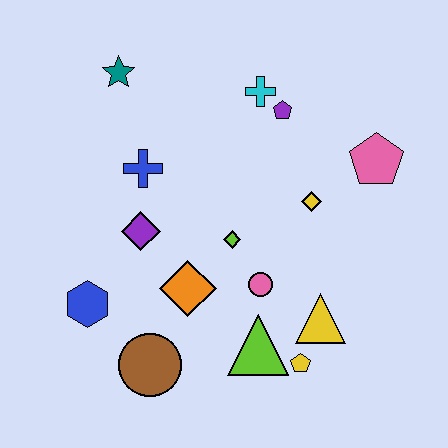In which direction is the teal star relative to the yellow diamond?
The teal star is to the left of the yellow diamond.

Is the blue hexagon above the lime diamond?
No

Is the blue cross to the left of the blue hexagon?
No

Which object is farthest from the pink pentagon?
The blue hexagon is farthest from the pink pentagon.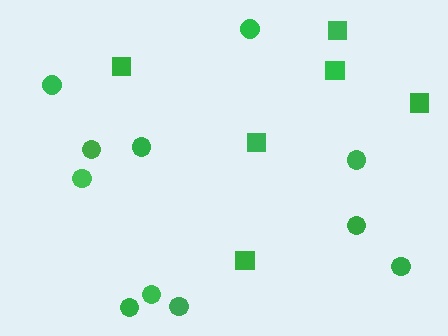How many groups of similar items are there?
There are 2 groups: one group of squares (6) and one group of circles (11).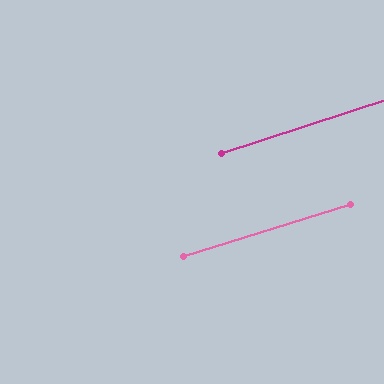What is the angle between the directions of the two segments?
Approximately 1 degree.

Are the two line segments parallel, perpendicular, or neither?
Parallel — their directions differ by only 0.8°.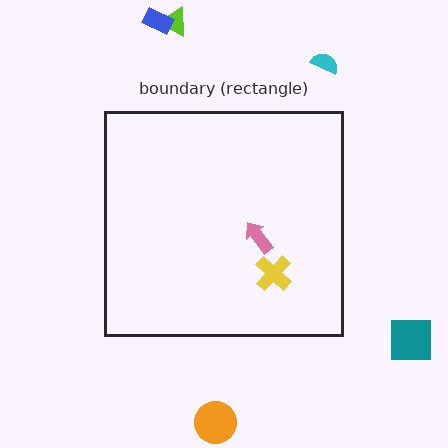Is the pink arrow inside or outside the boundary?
Inside.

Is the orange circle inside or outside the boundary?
Outside.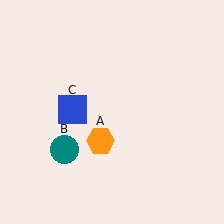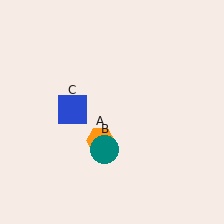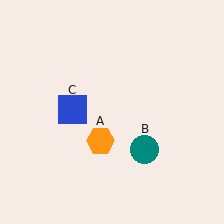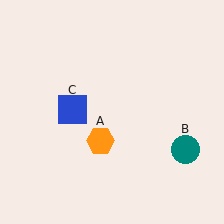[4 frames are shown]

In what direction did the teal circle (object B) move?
The teal circle (object B) moved right.